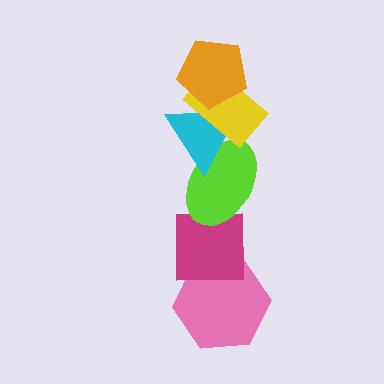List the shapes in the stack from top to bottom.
From top to bottom: the orange pentagon, the yellow rectangle, the cyan triangle, the lime ellipse, the magenta square, the pink hexagon.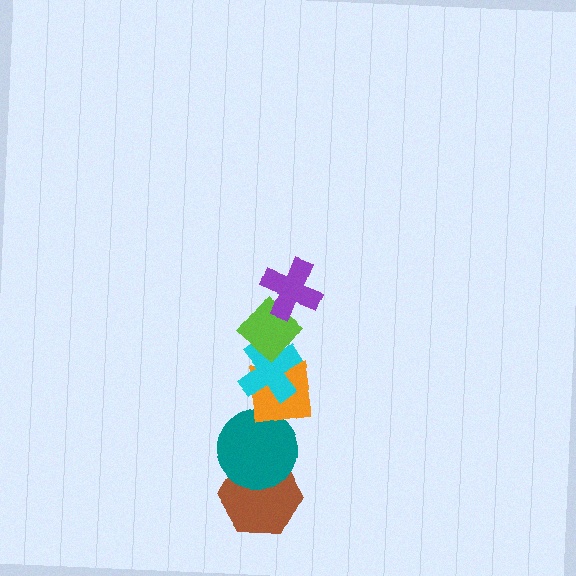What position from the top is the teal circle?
The teal circle is 5th from the top.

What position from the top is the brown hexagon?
The brown hexagon is 6th from the top.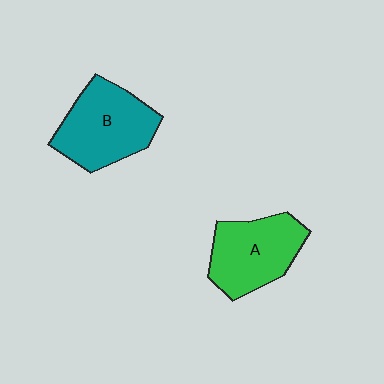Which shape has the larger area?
Shape B (teal).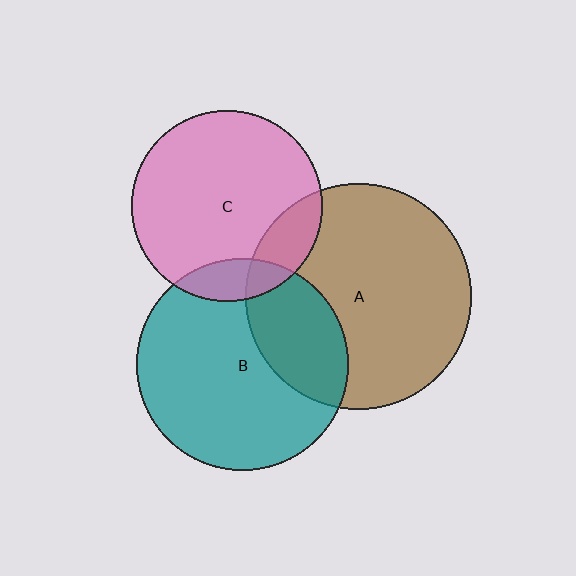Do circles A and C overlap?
Yes.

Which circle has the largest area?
Circle A (brown).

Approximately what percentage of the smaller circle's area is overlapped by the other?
Approximately 15%.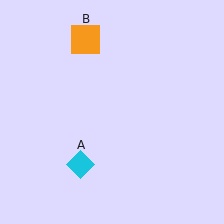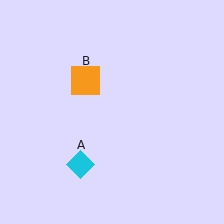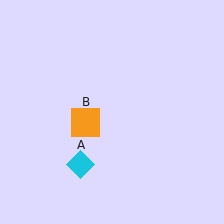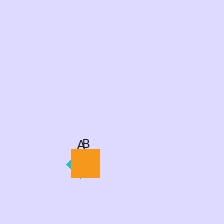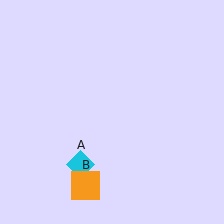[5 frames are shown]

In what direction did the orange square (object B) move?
The orange square (object B) moved down.